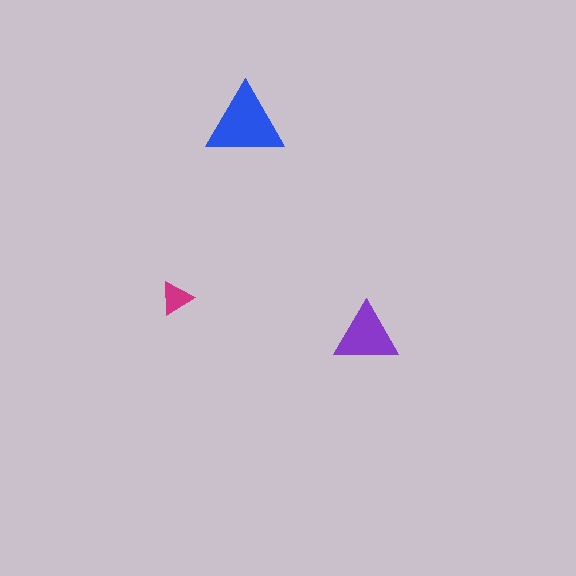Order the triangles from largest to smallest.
the blue one, the purple one, the magenta one.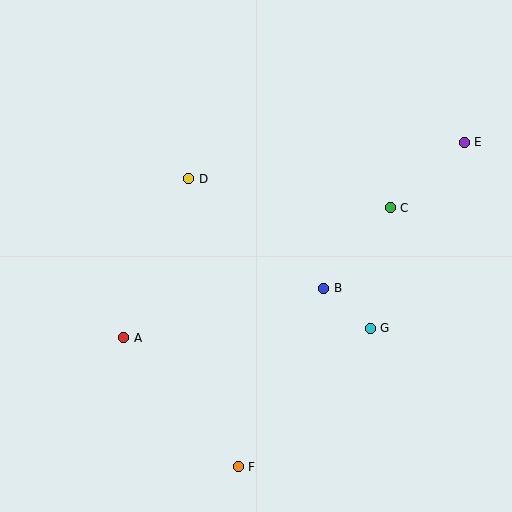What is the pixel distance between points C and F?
The distance between C and F is 301 pixels.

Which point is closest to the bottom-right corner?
Point G is closest to the bottom-right corner.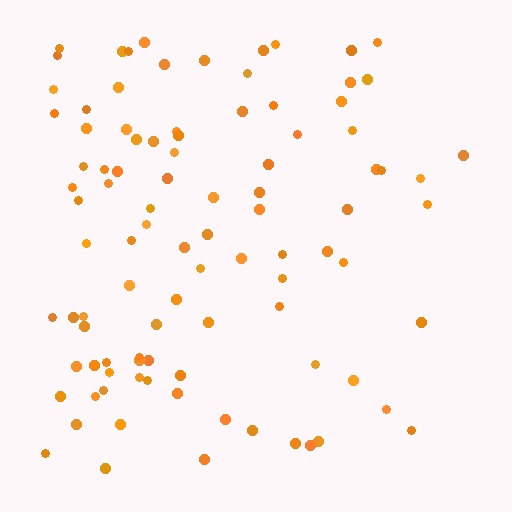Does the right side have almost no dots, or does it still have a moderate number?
Still a moderate number, just noticeably fewer than the left.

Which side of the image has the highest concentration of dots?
The left.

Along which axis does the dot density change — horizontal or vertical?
Horizontal.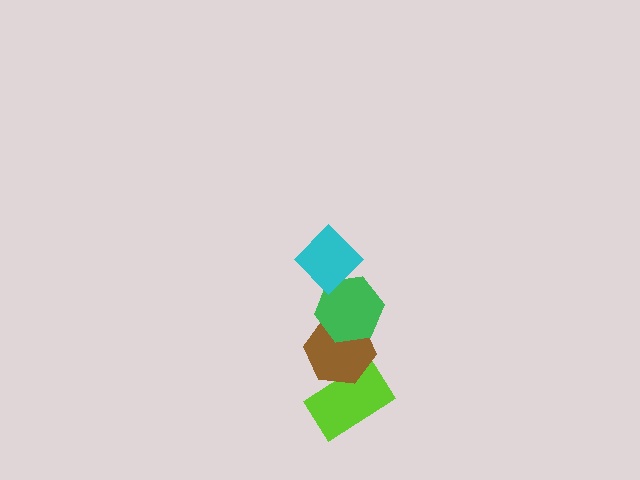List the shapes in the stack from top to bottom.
From top to bottom: the cyan diamond, the green hexagon, the brown hexagon, the lime rectangle.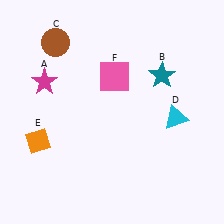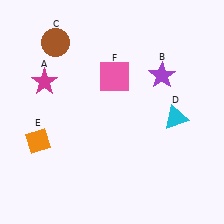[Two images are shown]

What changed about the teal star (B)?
In Image 1, B is teal. In Image 2, it changed to purple.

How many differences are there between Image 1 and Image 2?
There is 1 difference between the two images.